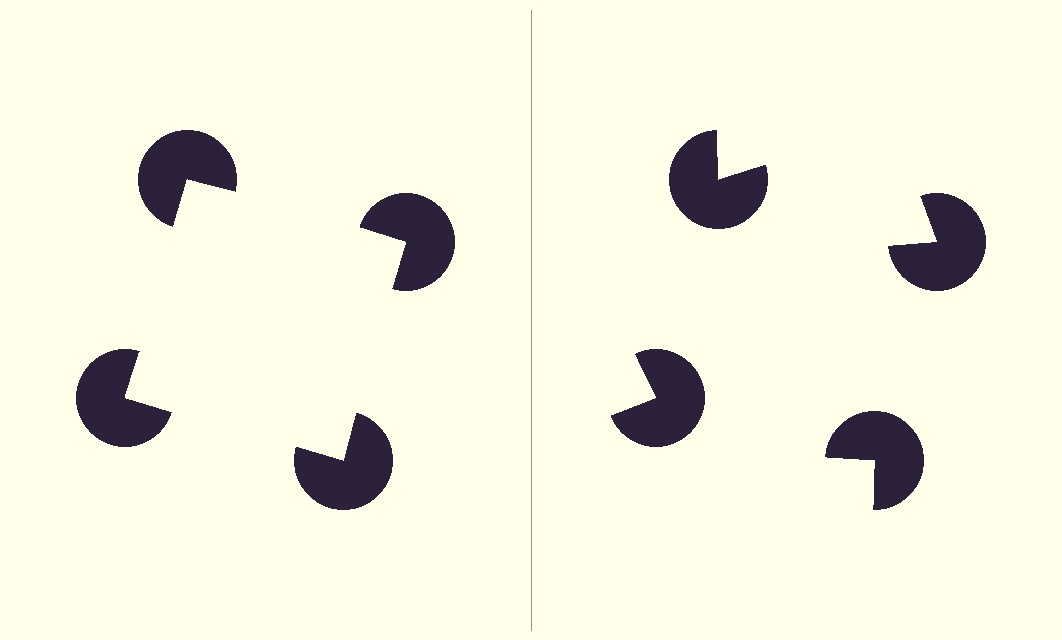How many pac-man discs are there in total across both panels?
8 — 4 on each side.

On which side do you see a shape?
An illusory square appears on the left side. On the right side the wedge cuts are rotated, so no coherent shape forms.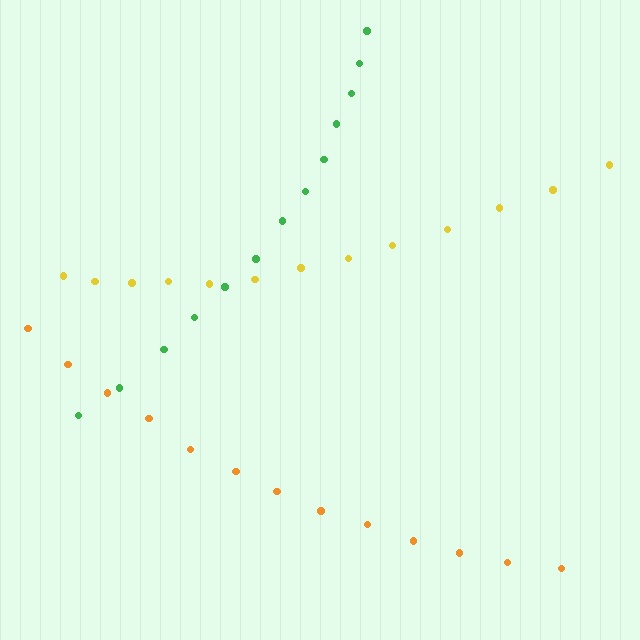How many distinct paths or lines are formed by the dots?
There are 3 distinct paths.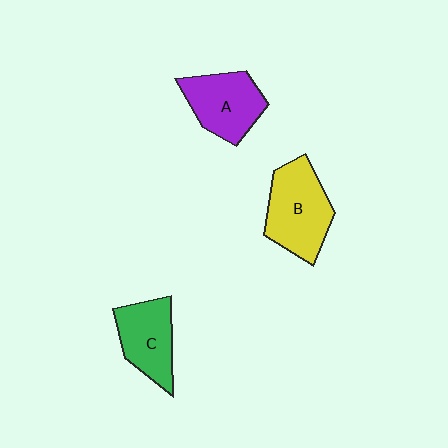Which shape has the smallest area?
Shape C (green).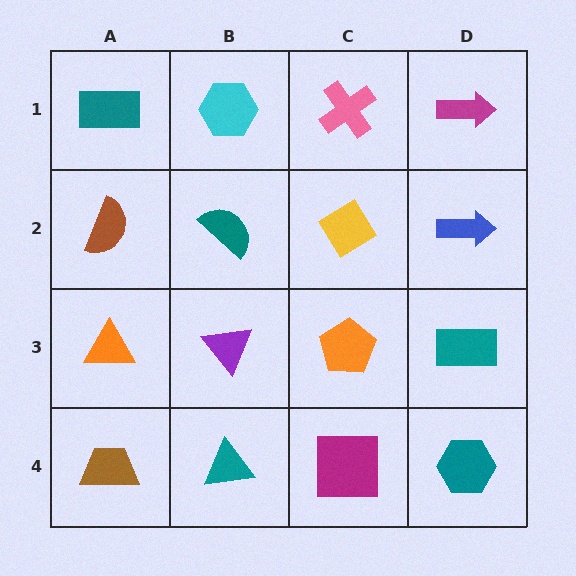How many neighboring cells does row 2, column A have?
3.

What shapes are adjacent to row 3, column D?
A blue arrow (row 2, column D), a teal hexagon (row 4, column D), an orange pentagon (row 3, column C).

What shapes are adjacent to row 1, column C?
A yellow diamond (row 2, column C), a cyan hexagon (row 1, column B), a magenta arrow (row 1, column D).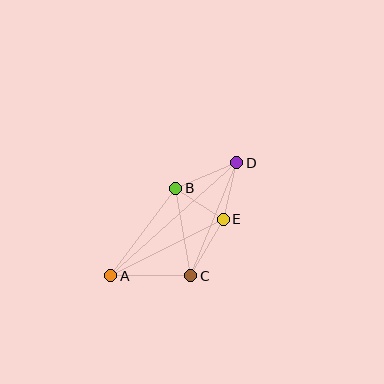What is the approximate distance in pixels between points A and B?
The distance between A and B is approximately 109 pixels.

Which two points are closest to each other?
Points B and E are closest to each other.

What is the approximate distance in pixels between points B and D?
The distance between B and D is approximately 66 pixels.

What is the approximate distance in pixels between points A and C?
The distance between A and C is approximately 80 pixels.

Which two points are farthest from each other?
Points A and D are farthest from each other.